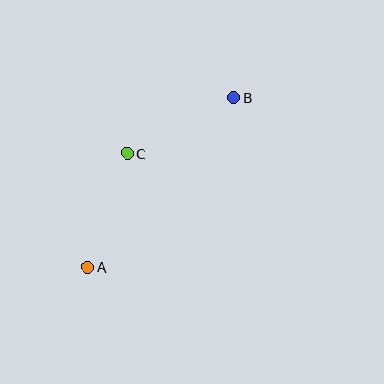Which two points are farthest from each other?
Points A and B are farthest from each other.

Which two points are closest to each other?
Points B and C are closest to each other.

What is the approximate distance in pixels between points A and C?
The distance between A and C is approximately 121 pixels.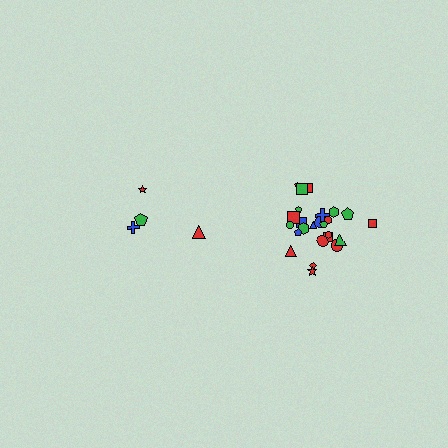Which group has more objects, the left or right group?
The right group.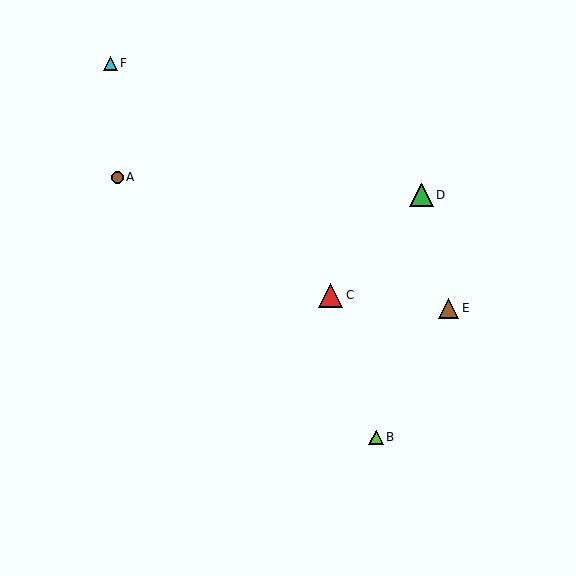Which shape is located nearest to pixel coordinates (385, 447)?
The lime triangle (labeled B) at (376, 437) is nearest to that location.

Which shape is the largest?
The red triangle (labeled C) is the largest.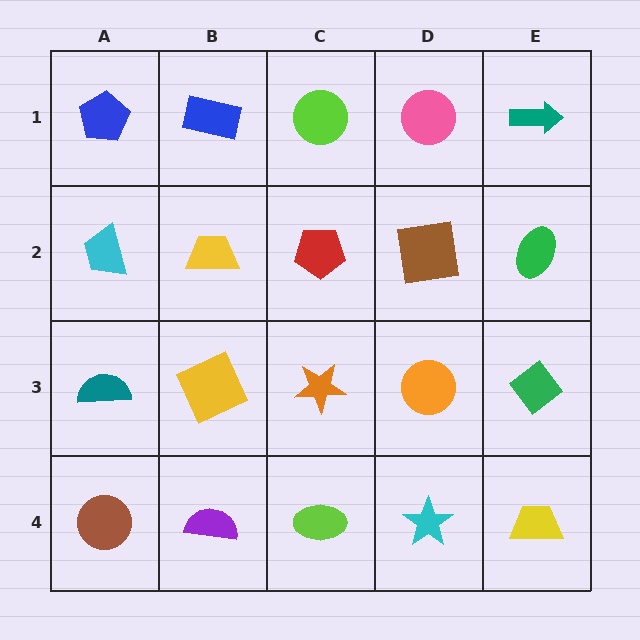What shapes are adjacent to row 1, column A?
A cyan trapezoid (row 2, column A), a blue rectangle (row 1, column B).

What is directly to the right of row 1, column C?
A pink circle.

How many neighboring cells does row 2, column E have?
3.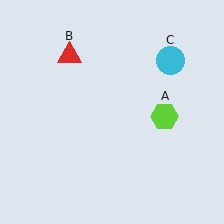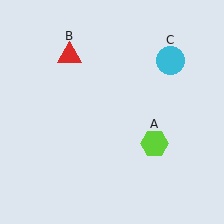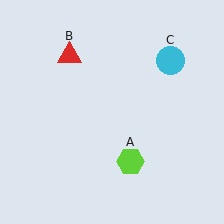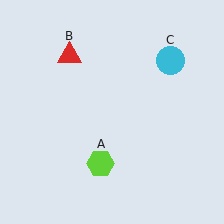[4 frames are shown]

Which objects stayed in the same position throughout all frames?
Red triangle (object B) and cyan circle (object C) remained stationary.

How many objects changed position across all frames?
1 object changed position: lime hexagon (object A).